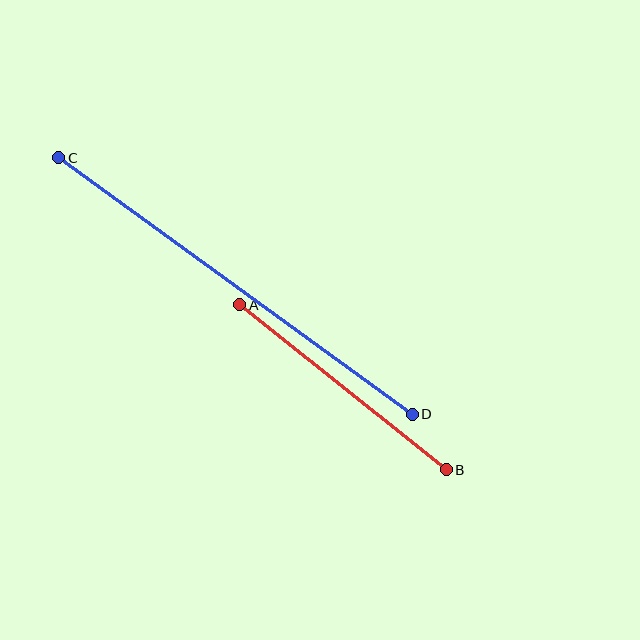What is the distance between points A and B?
The distance is approximately 264 pixels.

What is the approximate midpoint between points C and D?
The midpoint is at approximately (236, 286) pixels.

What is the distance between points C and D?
The distance is approximately 437 pixels.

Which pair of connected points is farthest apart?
Points C and D are farthest apart.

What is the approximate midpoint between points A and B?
The midpoint is at approximately (343, 387) pixels.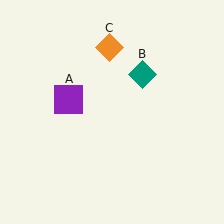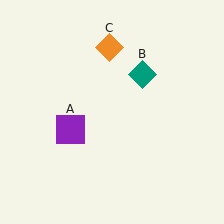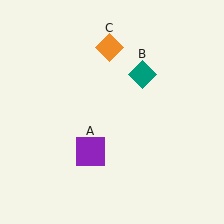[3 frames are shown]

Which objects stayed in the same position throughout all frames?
Teal diamond (object B) and orange diamond (object C) remained stationary.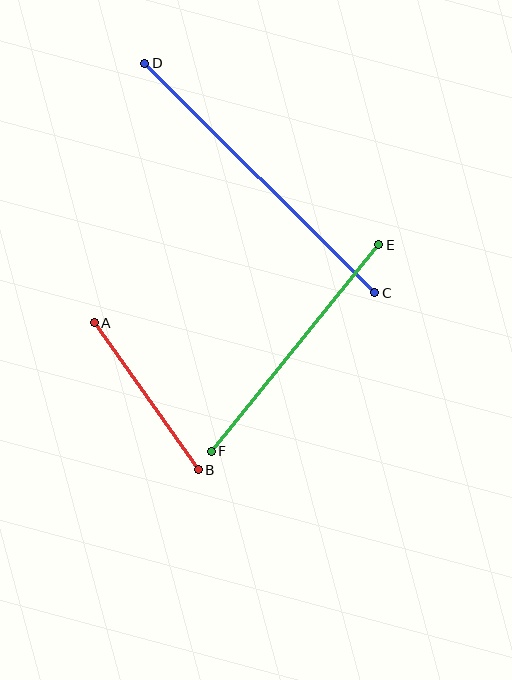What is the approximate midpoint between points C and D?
The midpoint is at approximately (260, 178) pixels.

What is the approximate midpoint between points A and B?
The midpoint is at approximately (146, 396) pixels.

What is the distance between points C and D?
The distance is approximately 325 pixels.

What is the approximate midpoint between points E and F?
The midpoint is at approximately (295, 348) pixels.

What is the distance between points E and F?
The distance is approximately 266 pixels.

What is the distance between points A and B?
The distance is approximately 180 pixels.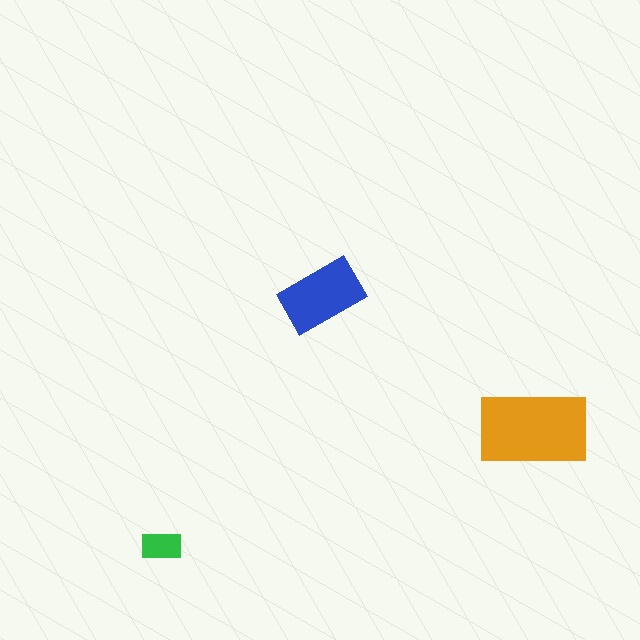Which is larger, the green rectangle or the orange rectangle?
The orange one.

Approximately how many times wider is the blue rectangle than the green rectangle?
About 2 times wider.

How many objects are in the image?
There are 3 objects in the image.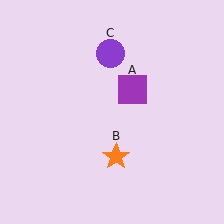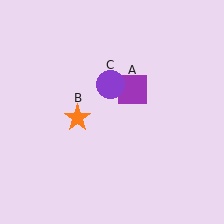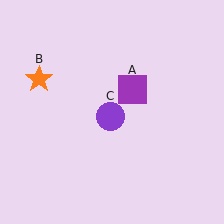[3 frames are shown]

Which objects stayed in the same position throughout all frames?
Purple square (object A) remained stationary.